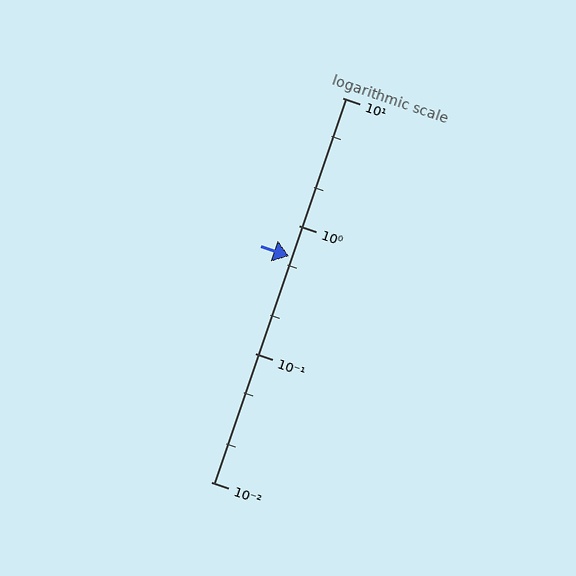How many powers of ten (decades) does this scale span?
The scale spans 3 decades, from 0.01 to 10.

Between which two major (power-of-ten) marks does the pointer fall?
The pointer is between 0.1 and 1.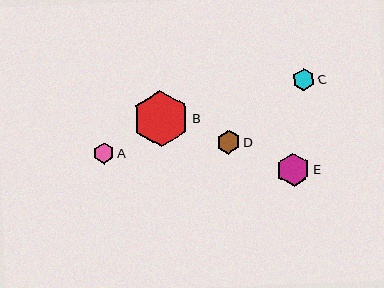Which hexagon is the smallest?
Hexagon A is the smallest with a size of approximately 21 pixels.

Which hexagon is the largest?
Hexagon B is the largest with a size of approximately 56 pixels.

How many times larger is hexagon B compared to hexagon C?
Hexagon B is approximately 2.5 times the size of hexagon C.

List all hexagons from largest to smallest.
From largest to smallest: B, E, D, C, A.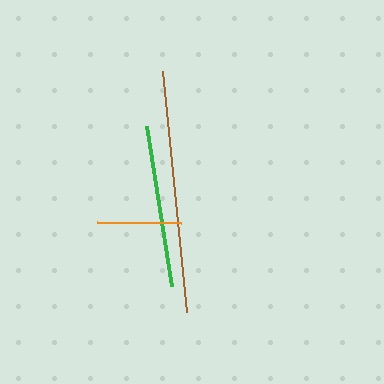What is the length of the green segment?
The green segment is approximately 161 pixels long.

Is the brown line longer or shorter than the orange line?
The brown line is longer than the orange line.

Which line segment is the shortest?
The orange line is the shortest at approximately 84 pixels.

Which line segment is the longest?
The brown line is the longest at approximately 241 pixels.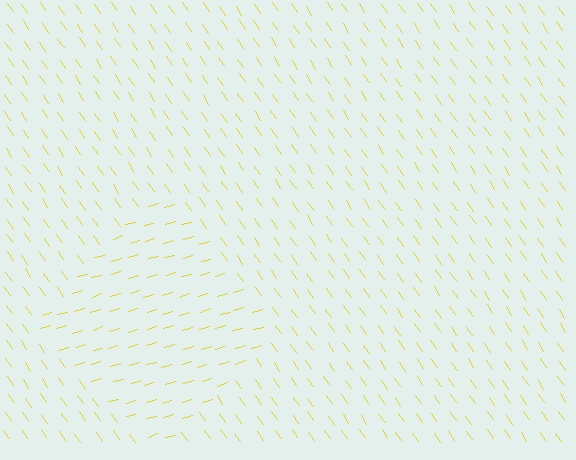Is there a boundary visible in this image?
Yes, there is a texture boundary formed by a change in line orientation.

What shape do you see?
I see a diamond.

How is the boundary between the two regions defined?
The boundary is defined purely by a change in line orientation (approximately 72 degrees difference). All lines are the same color and thickness.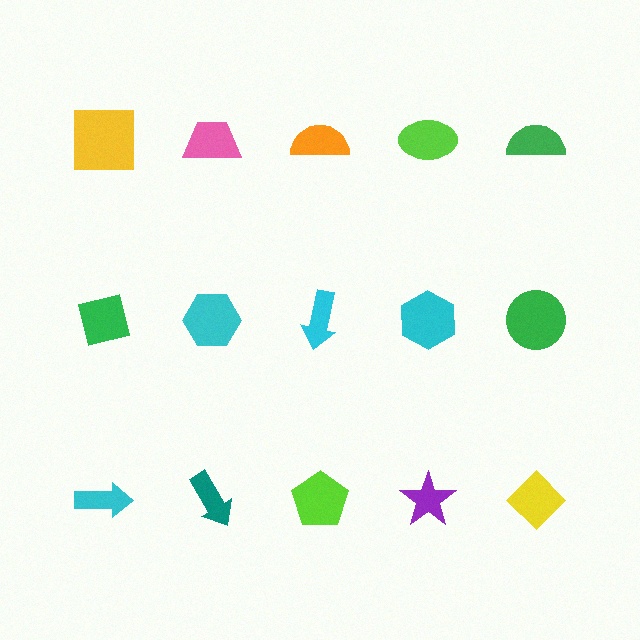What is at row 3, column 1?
A cyan arrow.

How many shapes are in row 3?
5 shapes.